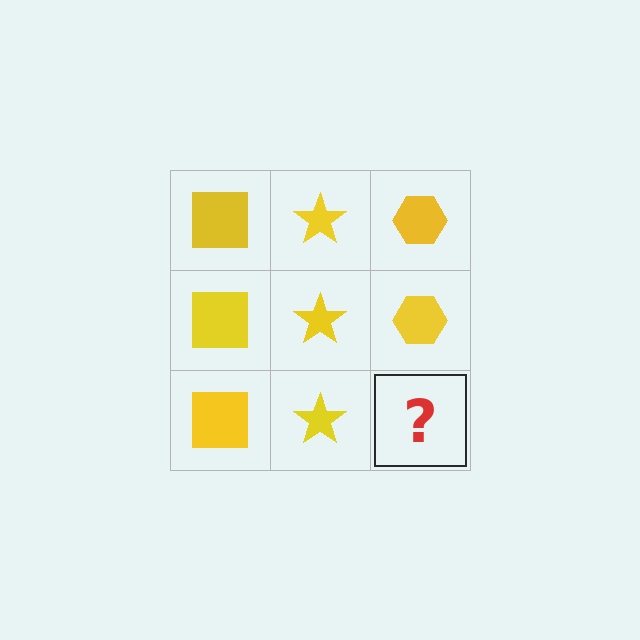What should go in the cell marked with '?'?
The missing cell should contain a yellow hexagon.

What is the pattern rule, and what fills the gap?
The rule is that each column has a consistent shape. The gap should be filled with a yellow hexagon.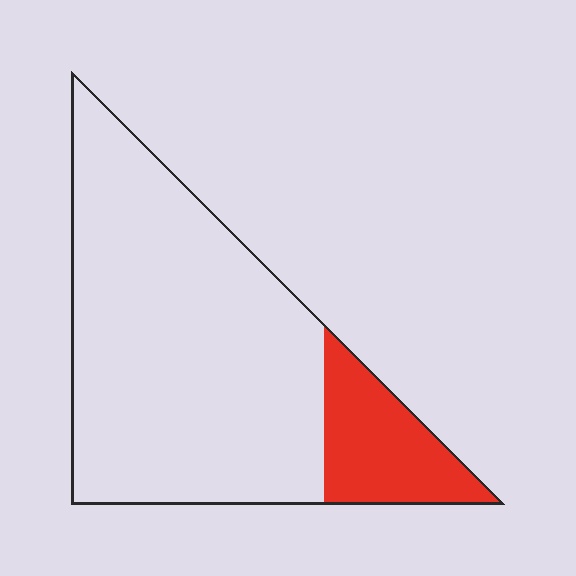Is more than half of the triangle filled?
No.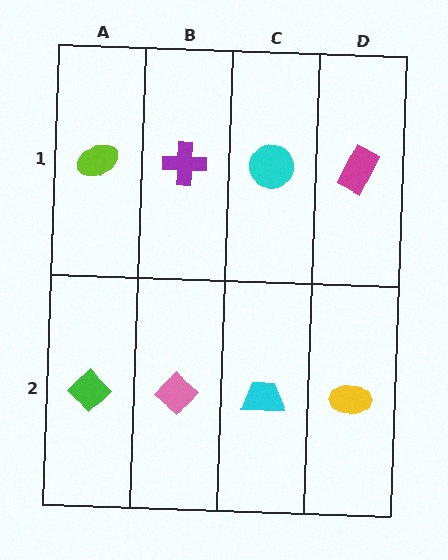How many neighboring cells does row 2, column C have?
3.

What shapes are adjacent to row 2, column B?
A purple cross (row 1, column B), a green diamond (row 2, column A), a cyan trapezoid (row 2, column C).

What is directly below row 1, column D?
A yellow ellipse.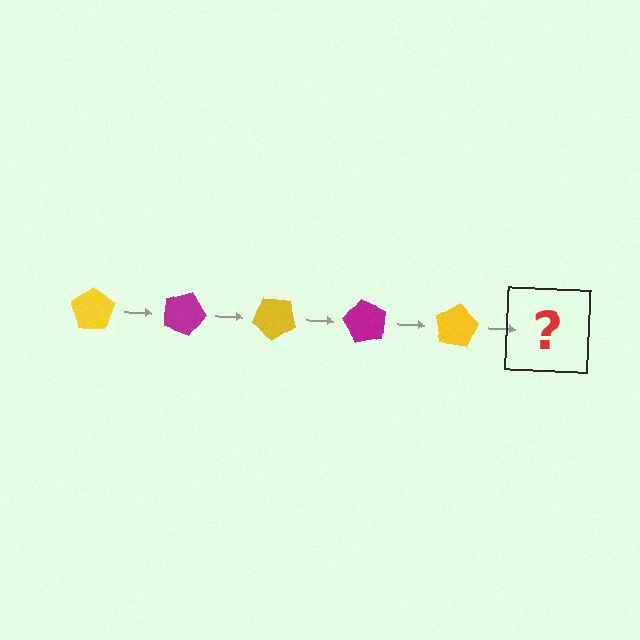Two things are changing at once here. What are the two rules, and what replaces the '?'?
The two rules are that it rotates 20 degrees each step and the color cycles through yellow and magenta. The '?' should be a magenta pentagon, rotated 100 degrees from the start.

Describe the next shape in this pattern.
It should be a magenta pentagon, rotated 100 degrees from the start.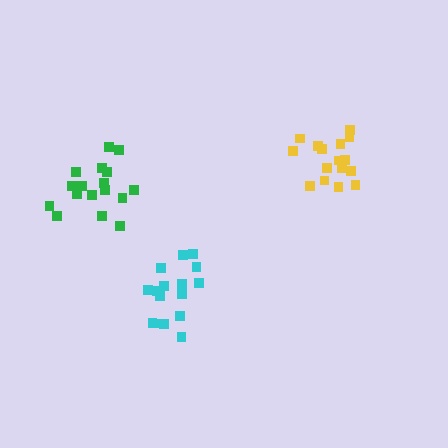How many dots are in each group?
Group 1: 16 dots, Group 2: 16 dots, Group 3: 17 dots (49 total).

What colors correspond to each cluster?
The clusters are colored: cyan, yellow, green.